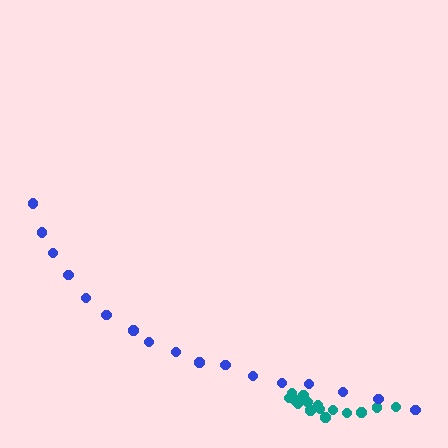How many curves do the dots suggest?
There are 2 distinct paths.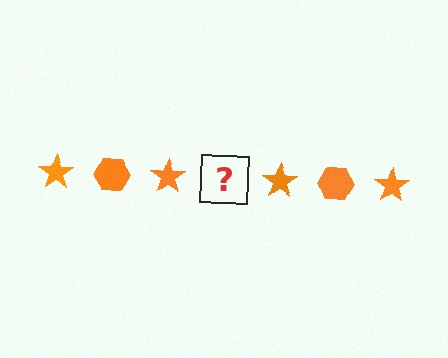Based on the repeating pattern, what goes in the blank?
The blank should be an orange hexagon.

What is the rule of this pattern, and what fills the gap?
The rule is that the pattern cycles through star, hexagon shapes in orange. The gap should be filled with an orange hexagon.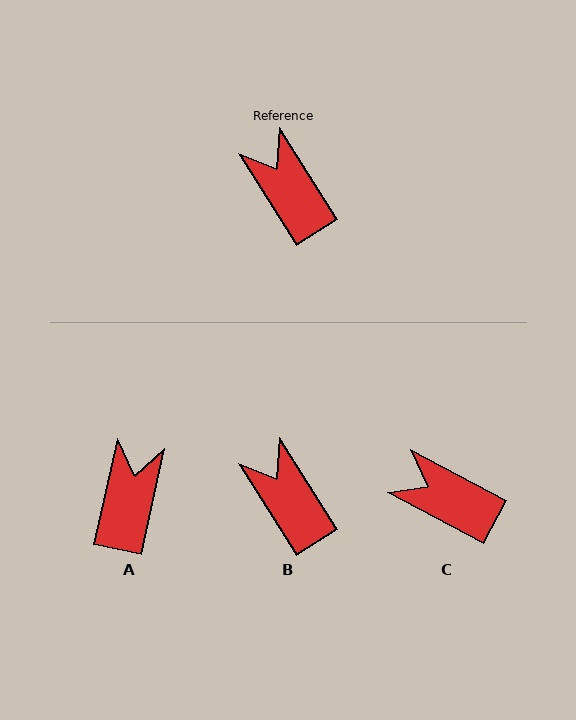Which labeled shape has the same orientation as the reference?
B.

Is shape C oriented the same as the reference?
No, it is off by about 30 degrees.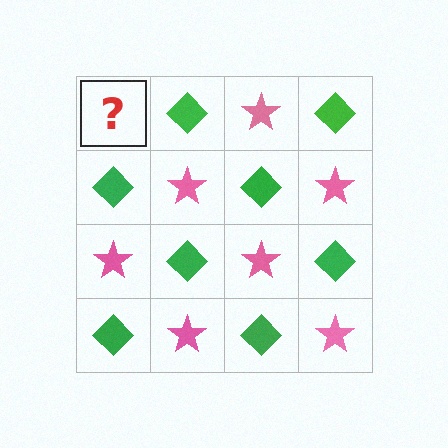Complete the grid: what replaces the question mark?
The question mark should be replaced with a pink star.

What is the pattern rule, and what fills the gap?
The rule is that it alternates pink star and green diamond in a checkerboard pattern. The gap should be filled with a pink star.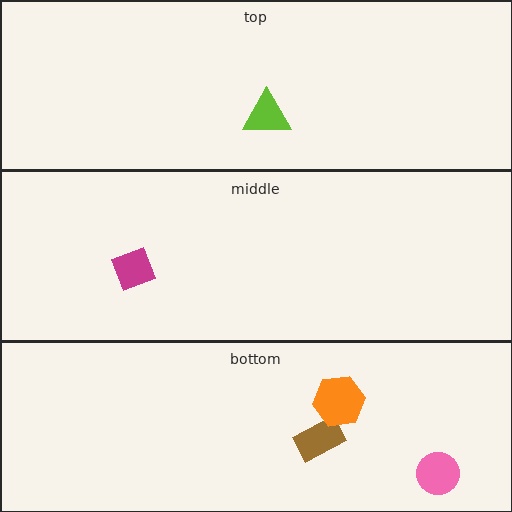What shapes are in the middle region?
The magenta diamond.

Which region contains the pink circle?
The bottom region.